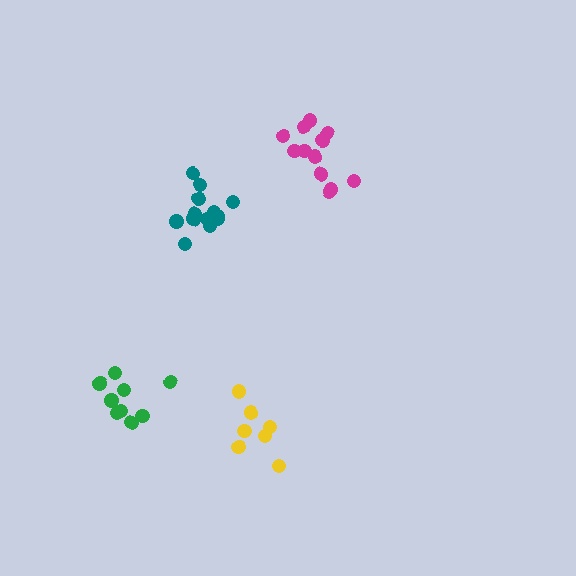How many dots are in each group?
Group 1: 13 dots, Group 2: 12 dots, Group 3: 9 dots, Group 4: 7 dots (41 total).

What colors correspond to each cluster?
The clusters are colored: teal, magenta, green, yellow.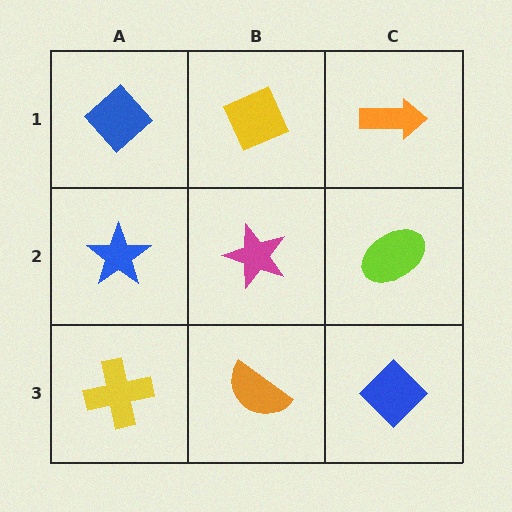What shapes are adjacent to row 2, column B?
A yellow diamond (row 1, column B), an orange semicircle (row 3, column B), a blue star (row 2, column A), a lime ellipse (row 2, column C).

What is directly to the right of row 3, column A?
An orange semicircle.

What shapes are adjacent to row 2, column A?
A blue diamond (row 1, column A), a yellow cross (row 3, column A), a magenta star (row 2, column B).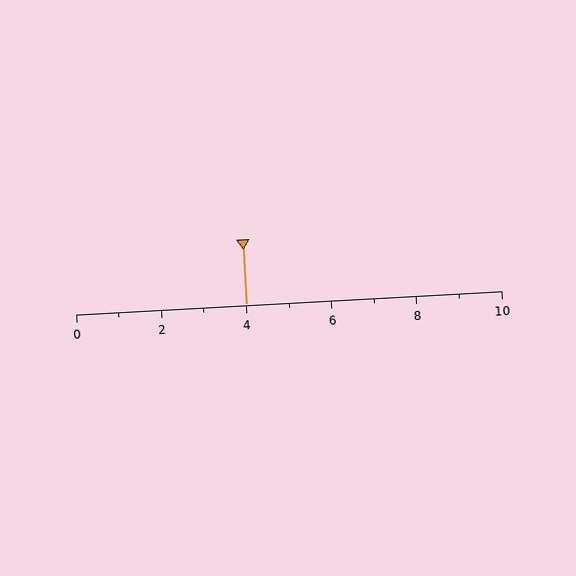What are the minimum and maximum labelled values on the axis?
The axis runs from 0 to 10.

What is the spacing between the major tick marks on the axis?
The major ticks are spaced 2 apart.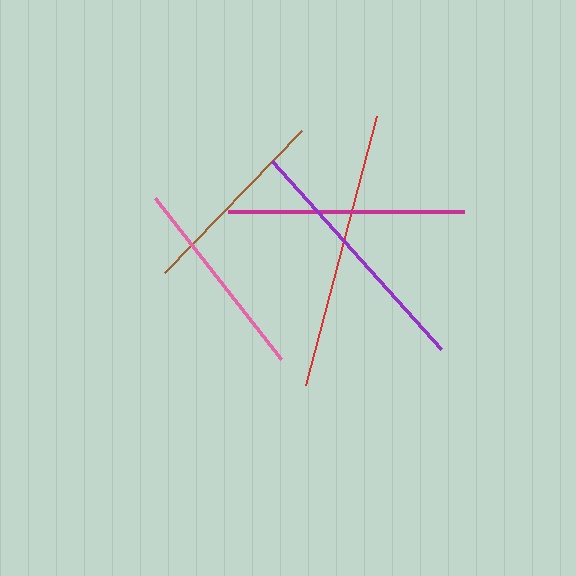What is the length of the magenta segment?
The magenta segment is approximately 235 pixels long.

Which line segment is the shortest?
The brown line is the shortest at approximately 197 pixels.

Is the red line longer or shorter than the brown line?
The red line is longer than the brown line.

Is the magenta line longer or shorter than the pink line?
The magenta line is longer than the pink line.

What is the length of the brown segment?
The brown segment is approximately 197 pixels long.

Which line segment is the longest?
The red line is the longest at approximately 278 pixels.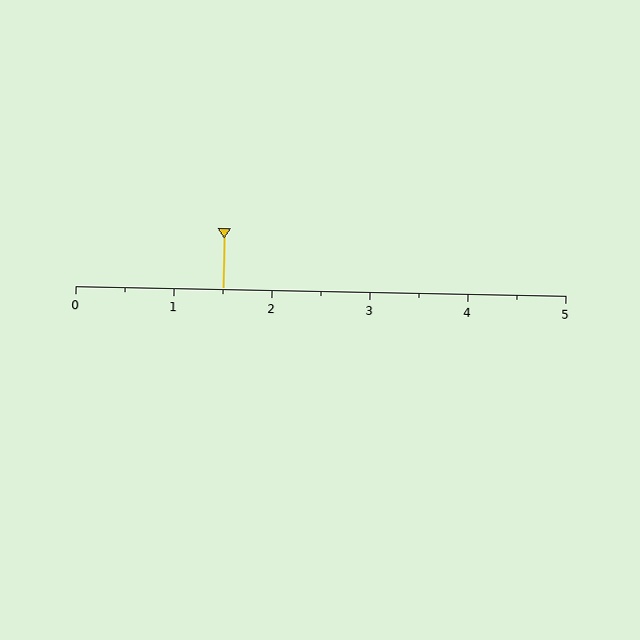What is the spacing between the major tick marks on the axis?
The major ticks are spaced 1 apart.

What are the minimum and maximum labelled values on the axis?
The axis runs from 0 to 5.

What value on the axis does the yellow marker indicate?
The marker indicates approximately 1.5.